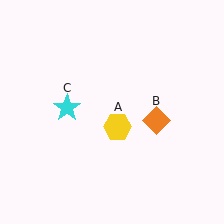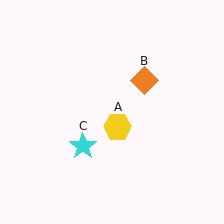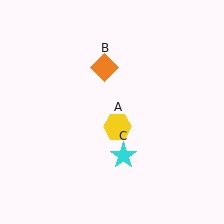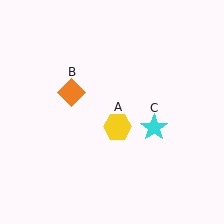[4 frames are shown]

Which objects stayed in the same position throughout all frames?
Yellow hexagon (object A) remained stationary.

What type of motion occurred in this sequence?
The orange diamond (object B), cyan star (object C) rotated counterclockwise around the center of the scene.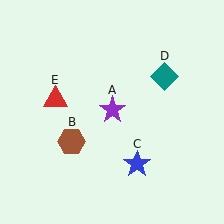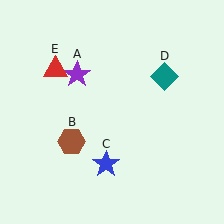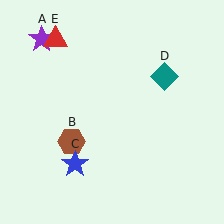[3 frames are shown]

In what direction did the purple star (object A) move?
The purple star (object A) moved up and to the left.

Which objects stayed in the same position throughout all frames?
Brown hexagon (object B) and teal diamond (object D) remained stationary.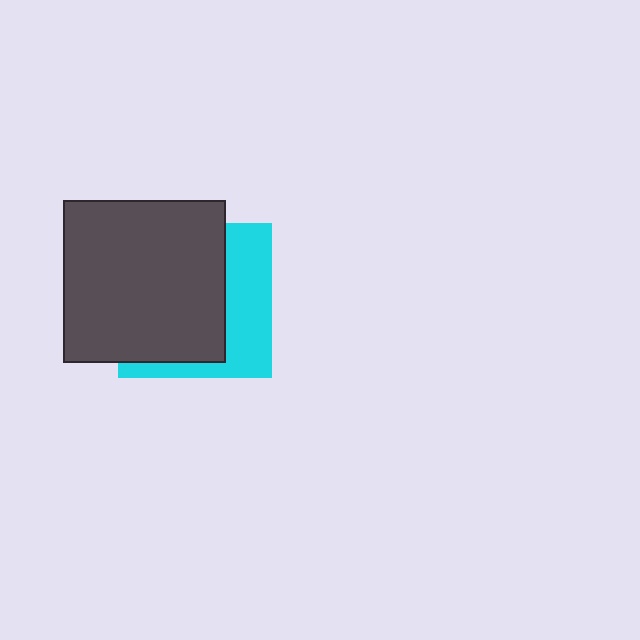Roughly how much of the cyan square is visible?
A small part of it is visible (roughly 36%).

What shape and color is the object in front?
The object in front is a dark gray square.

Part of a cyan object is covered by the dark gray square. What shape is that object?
It is a square.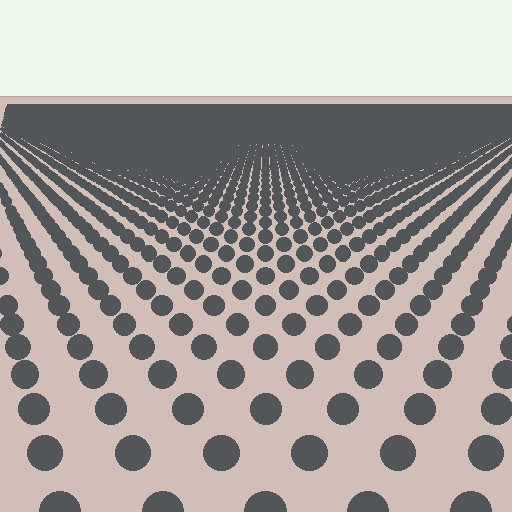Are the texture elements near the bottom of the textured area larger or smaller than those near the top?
Larger. Near the bottom, elements are closer to the viewer and appear at a bigger on-screen size.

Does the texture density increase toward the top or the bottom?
Density increases toward the top.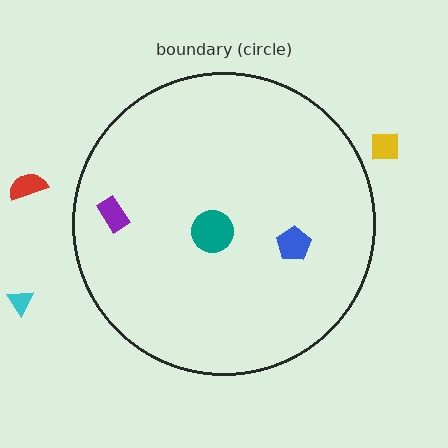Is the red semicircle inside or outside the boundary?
Outside.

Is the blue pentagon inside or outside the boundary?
Inside.